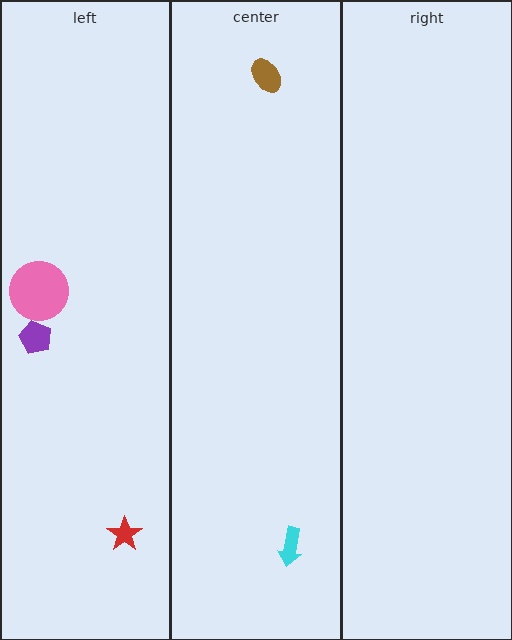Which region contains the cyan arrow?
The center region.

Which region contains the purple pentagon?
The left region.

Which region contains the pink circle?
The left region.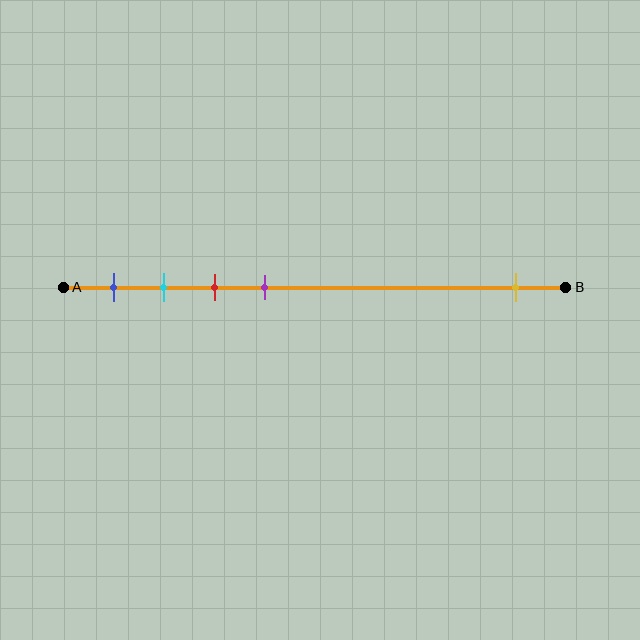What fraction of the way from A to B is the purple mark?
The purple mark is approximately 40% (0.4) of the way from A to B.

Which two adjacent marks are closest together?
The cyan and red marks are the closest adjacent pair.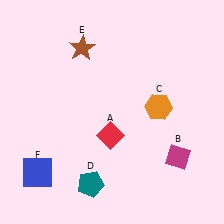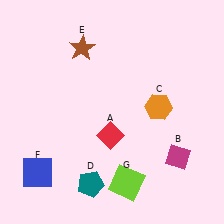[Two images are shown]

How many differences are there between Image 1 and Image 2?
There is 1 difference between the two images.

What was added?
A lime square (G) was added in Image 2.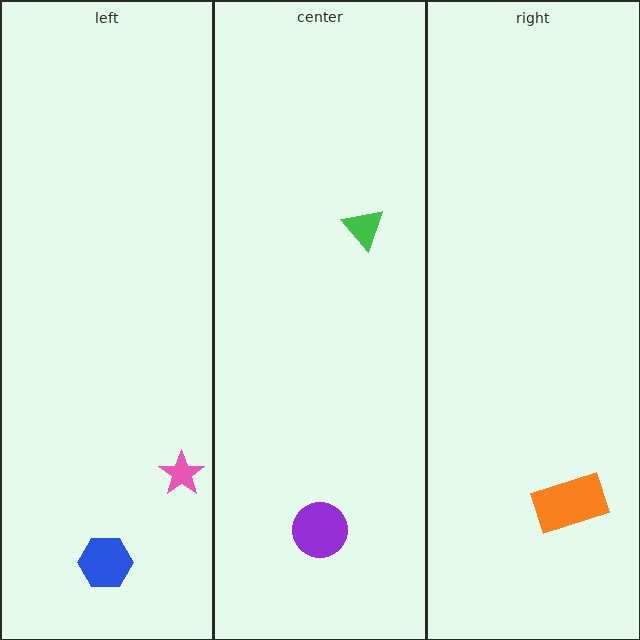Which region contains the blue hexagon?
The left region.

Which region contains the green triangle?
The center region.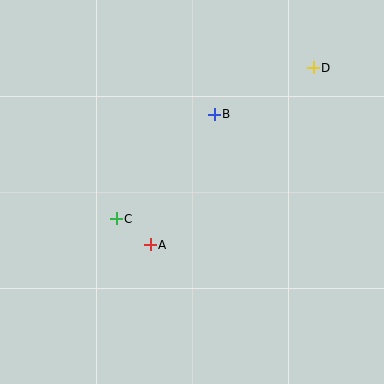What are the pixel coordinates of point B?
Point B is at (214, 114).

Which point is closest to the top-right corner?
Point D is closest to the top-right corner.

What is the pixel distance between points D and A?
The distance between D and A is 240 pixels.